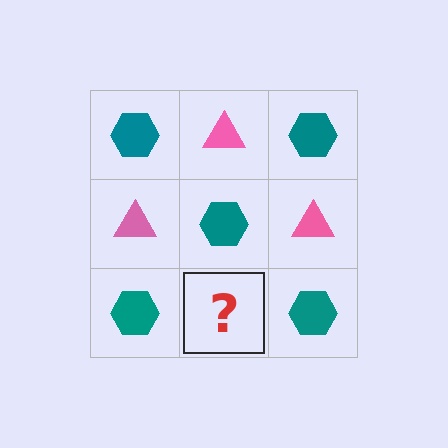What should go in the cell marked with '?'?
The missing cell should contain a pink triangle.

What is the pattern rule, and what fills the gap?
The rule is that it alternates teal hexagon and pink triangle in a checkerboard pattern. The gap should be filled with a pink triangle.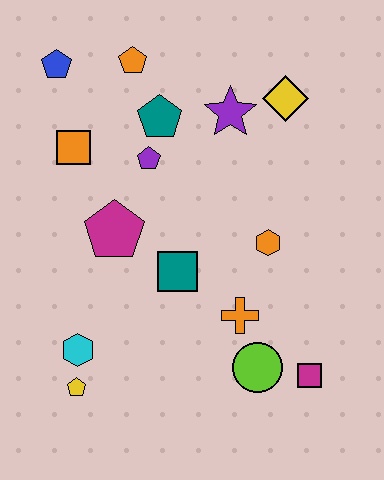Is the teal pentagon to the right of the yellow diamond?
No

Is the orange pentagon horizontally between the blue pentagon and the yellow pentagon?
No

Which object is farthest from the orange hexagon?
The blue pentagon is farthest from the orange hexagon.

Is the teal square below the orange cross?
No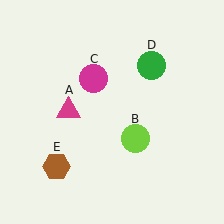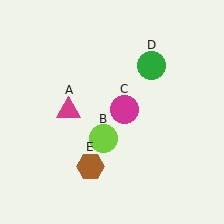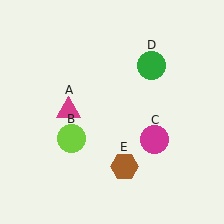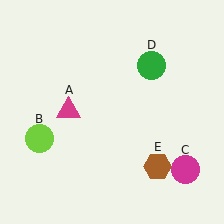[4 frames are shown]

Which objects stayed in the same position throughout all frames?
Magenta triangle (object A) and green circle (object D) remained stationary.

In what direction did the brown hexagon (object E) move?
The brown hexagon (object E) moved right.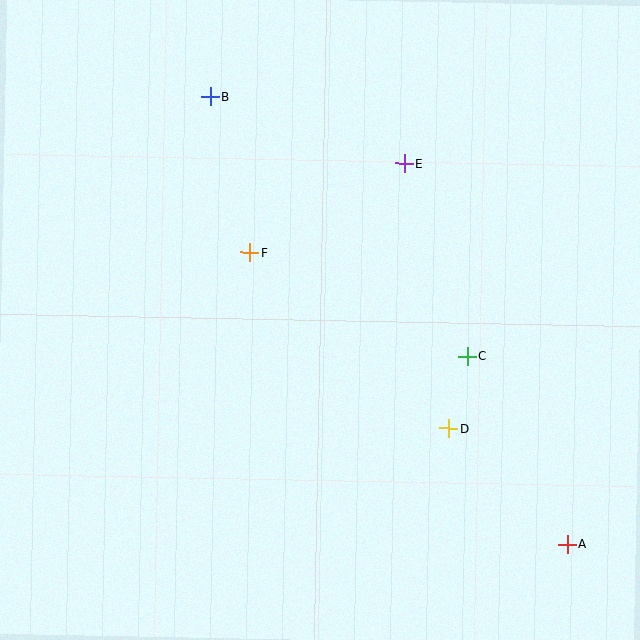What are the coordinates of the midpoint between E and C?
The midpoint between E and C is at (436, 260).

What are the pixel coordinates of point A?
Point A is at (567, 544).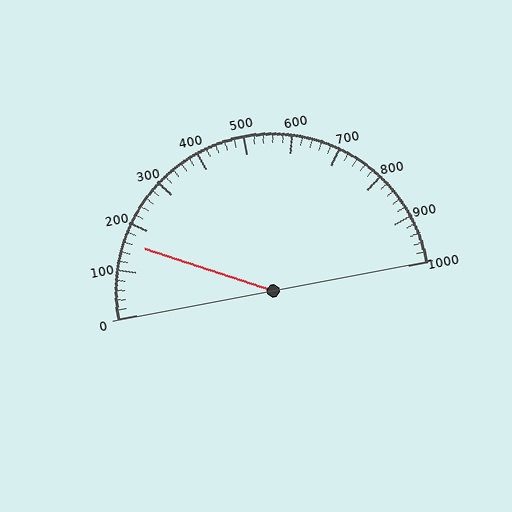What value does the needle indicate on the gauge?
The needle indicates approximately 160.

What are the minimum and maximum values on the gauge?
The gauge ranges from 0 to 1000.